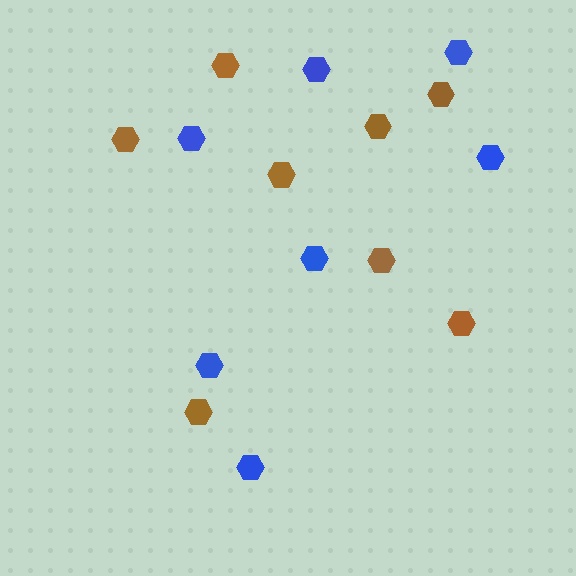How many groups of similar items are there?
There are 2 groups: one group of blue hexagons (7) and one group of brown hexagons (8).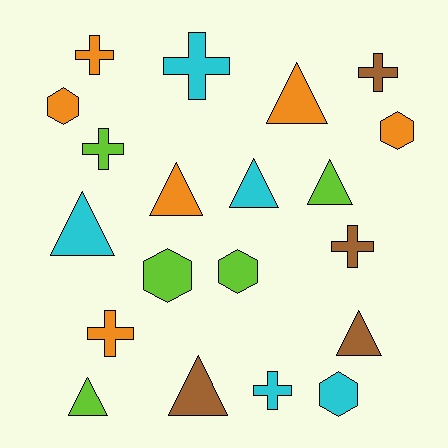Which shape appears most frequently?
Triangle, with 8 objects.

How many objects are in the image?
There are 20 objects.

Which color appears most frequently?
Orange, with 6 objects.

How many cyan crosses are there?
There are 2 cyan crosses.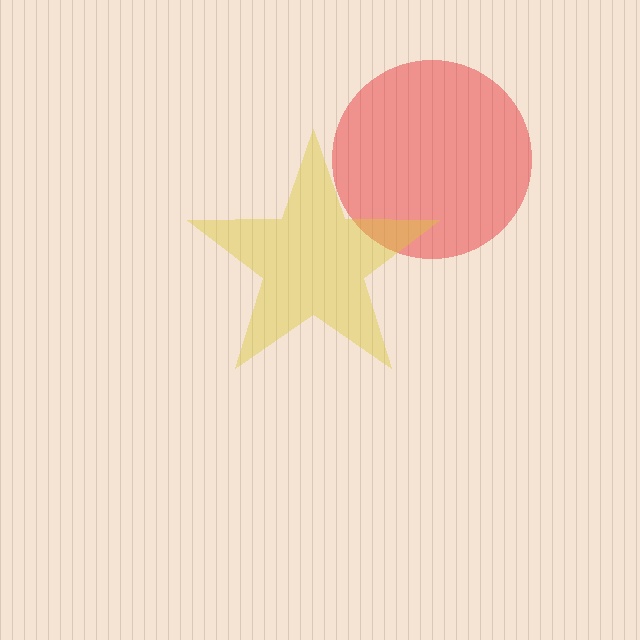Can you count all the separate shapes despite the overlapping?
Yes, there are 2 separate shapes.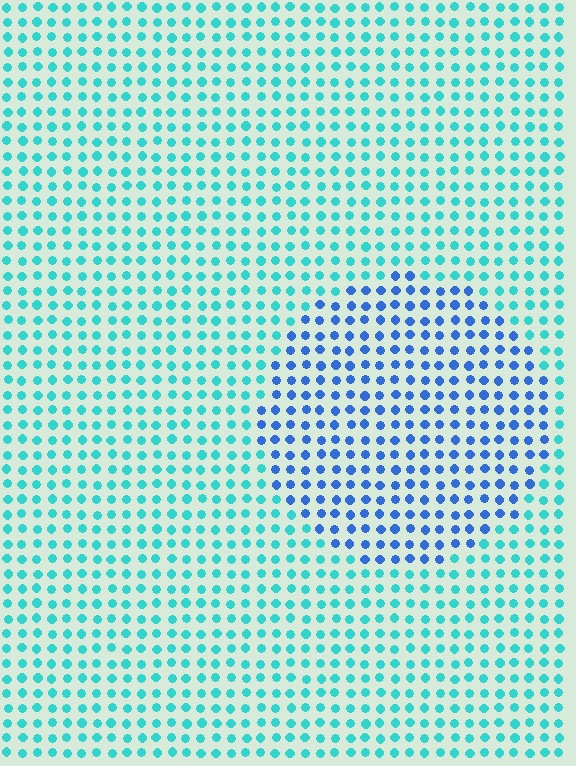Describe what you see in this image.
The image is filled with small cyan elements in a uniform arrangement. A circle-shaped region is visible where the elements are tinted to a slightly different hue, forming a subtle color boundary.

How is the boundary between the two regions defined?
The boundary is defined purely by a slight shift in hue (about 42 degrees). Spacing, size, and orientation are identical on both sides.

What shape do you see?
I see a circle.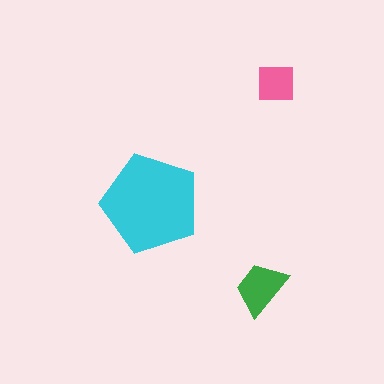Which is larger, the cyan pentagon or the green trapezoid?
The cyan pentagon.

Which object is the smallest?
The pink square.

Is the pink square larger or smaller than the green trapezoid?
Smaller.